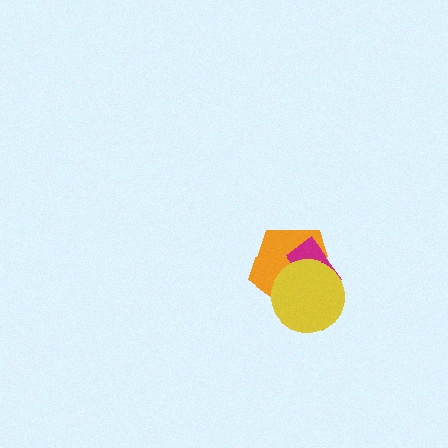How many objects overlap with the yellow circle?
2 objects overlap with the yellow circle.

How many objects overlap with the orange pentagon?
2 objects overlap with the orange pentagon.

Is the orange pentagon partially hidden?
Yes, it is partially covered by another shape.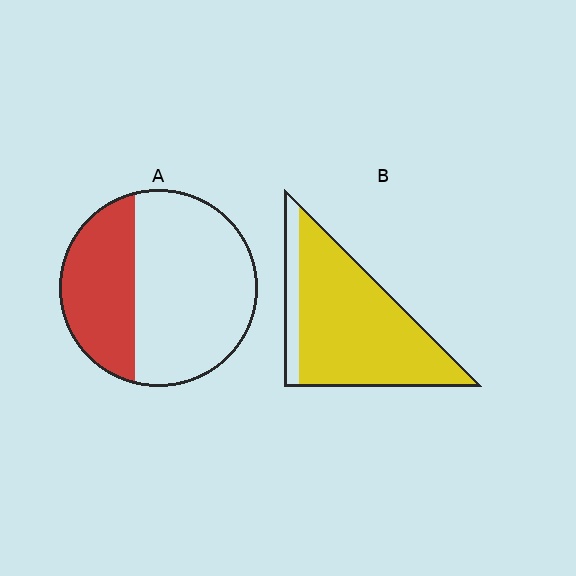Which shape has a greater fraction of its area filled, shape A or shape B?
Shape B.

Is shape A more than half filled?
No.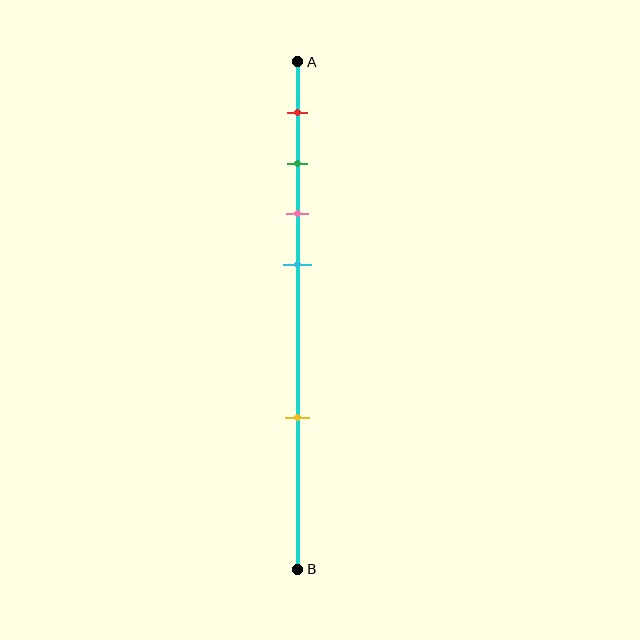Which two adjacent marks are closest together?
The green and pink marks are the closest adjacent pair.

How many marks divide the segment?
There are 5 marks dividing the segment.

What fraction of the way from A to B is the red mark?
The red mark is approximately 10% (0.1) of the way from A to B.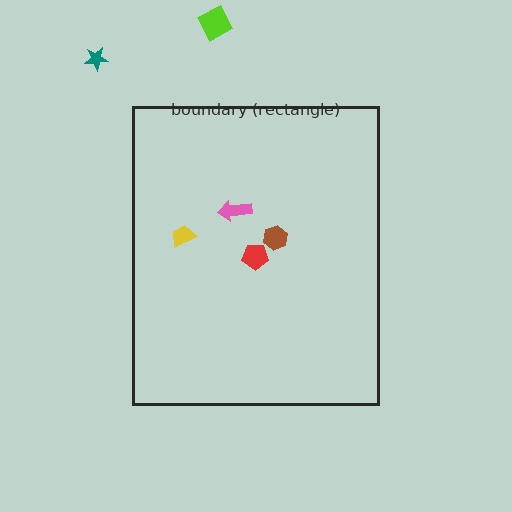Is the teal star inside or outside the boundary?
Outside.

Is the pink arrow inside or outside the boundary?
Inside.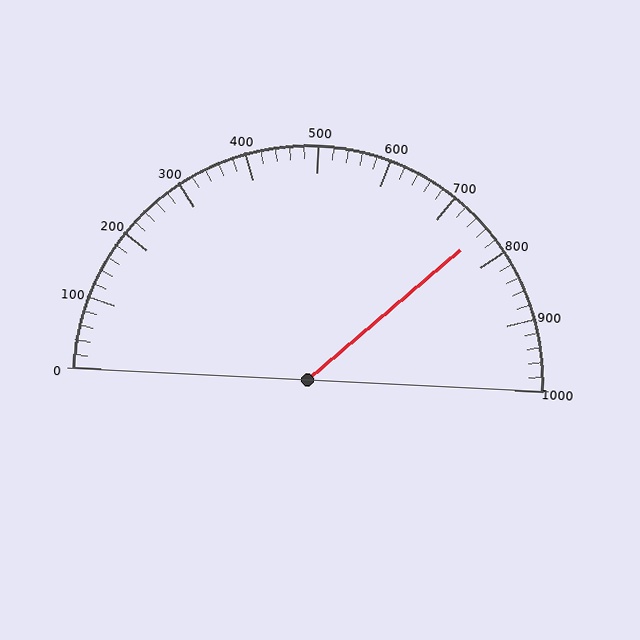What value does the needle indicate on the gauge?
The needle indicates approximately 760.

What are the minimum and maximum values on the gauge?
The gauge ranges from 0 to 1000.